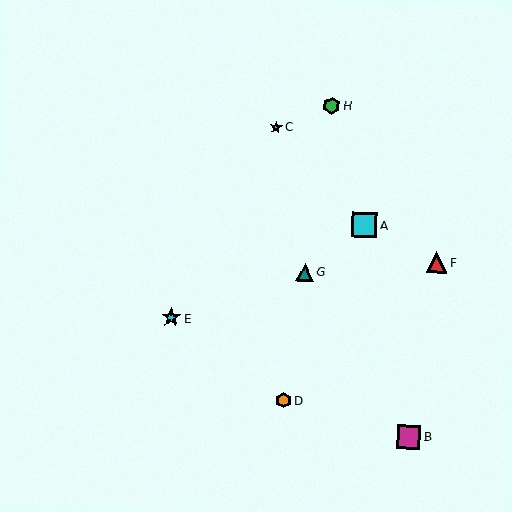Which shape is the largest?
The cyan square (labeled A) is the largest.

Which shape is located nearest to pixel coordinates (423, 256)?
The red triangle (labeled F) at (436, 262) is nearest to that location.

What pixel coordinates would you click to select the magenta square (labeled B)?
Click at (409, 437) to select the magenta square B.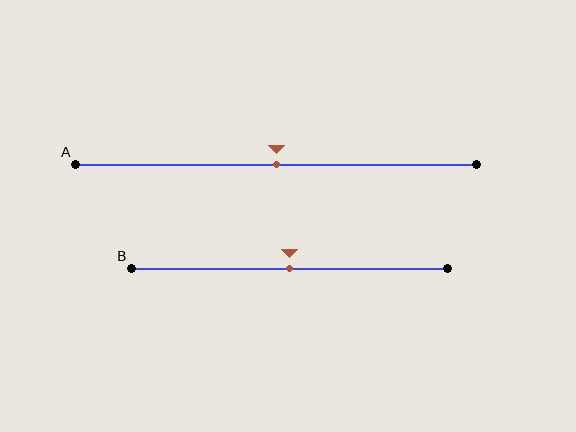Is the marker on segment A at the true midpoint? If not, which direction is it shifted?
Yes, the marker on segment A is at the true midpoint.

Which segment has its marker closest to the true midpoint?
Segment A has its marker closest to the true midpoint.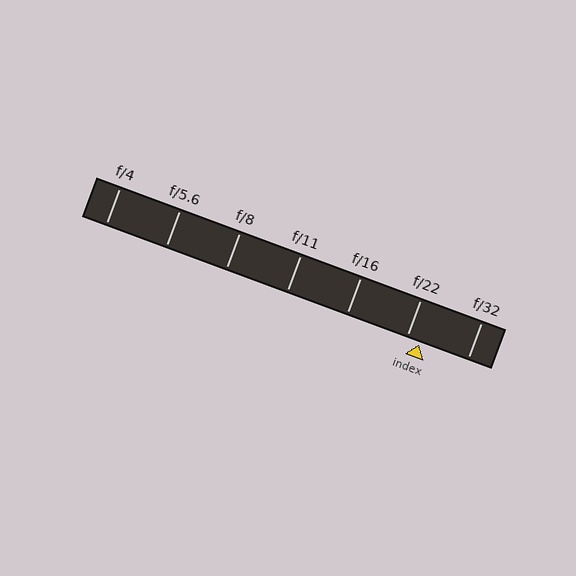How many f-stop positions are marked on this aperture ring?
There are 7 f-stop positions marked.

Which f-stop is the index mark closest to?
The index mark is closest to f/22.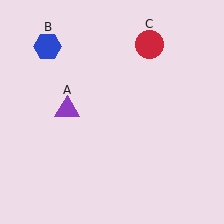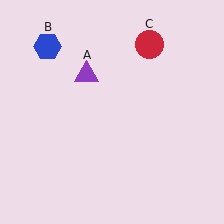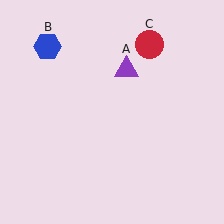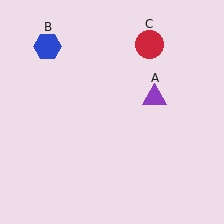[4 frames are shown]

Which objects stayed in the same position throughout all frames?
Blue hexagon (object B) and red circle (object C) remained stationary.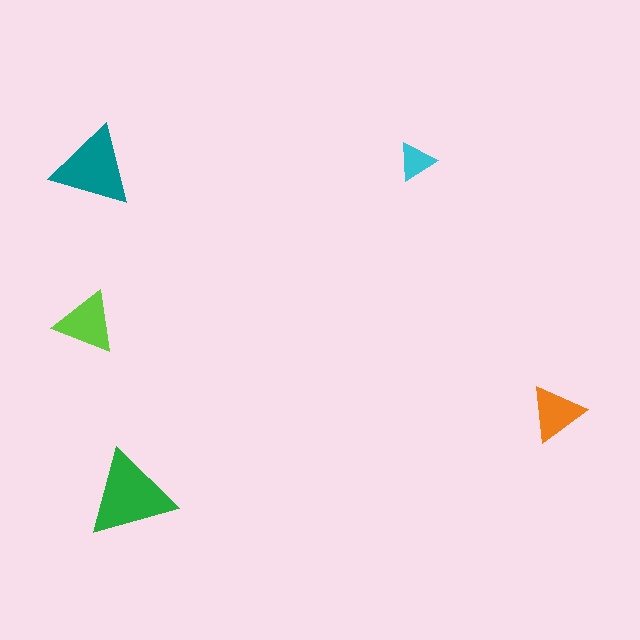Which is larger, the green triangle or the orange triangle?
The green one.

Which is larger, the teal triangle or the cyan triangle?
The teal one.